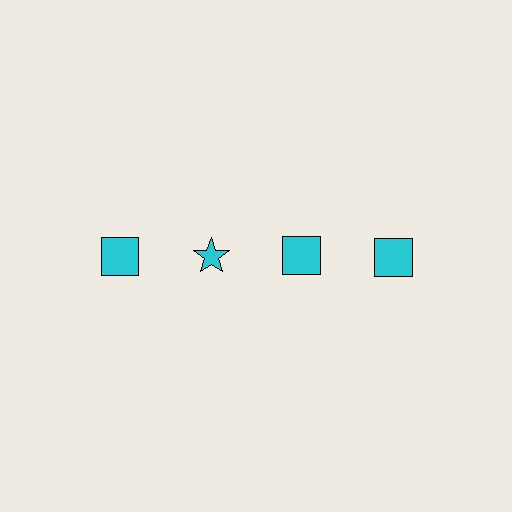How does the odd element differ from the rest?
It has a different shape: star instead of square.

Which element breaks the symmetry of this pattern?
The cyan star in the top row, second from left column breaks the symmetry. All other shapes are cyan squares.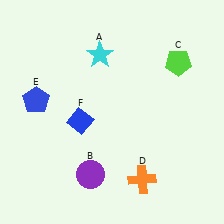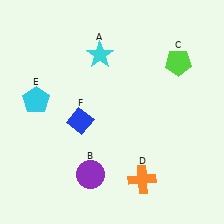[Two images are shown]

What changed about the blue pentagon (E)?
In Image 1, E is blue. In Image 2, it changed to cyan.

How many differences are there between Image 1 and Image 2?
There is 1 difference between the two images.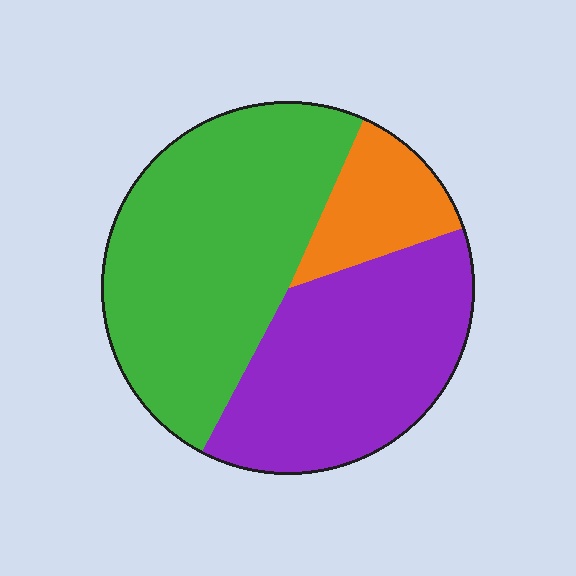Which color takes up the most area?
Green, at roughly 50%.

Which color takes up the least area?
Orange, at roughly 15%.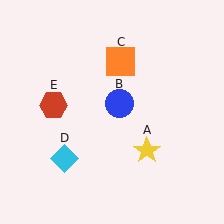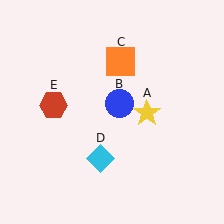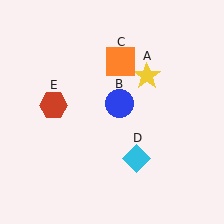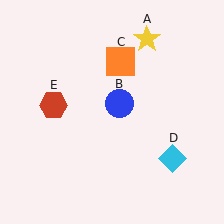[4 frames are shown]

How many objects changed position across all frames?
2 objects changed position: yellow star (object A), cyan diamond (object D).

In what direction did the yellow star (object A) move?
The yellow star (object A) moved up.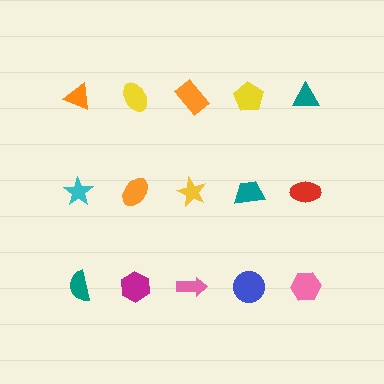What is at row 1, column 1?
An orange triangle.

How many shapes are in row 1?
5 shapes.